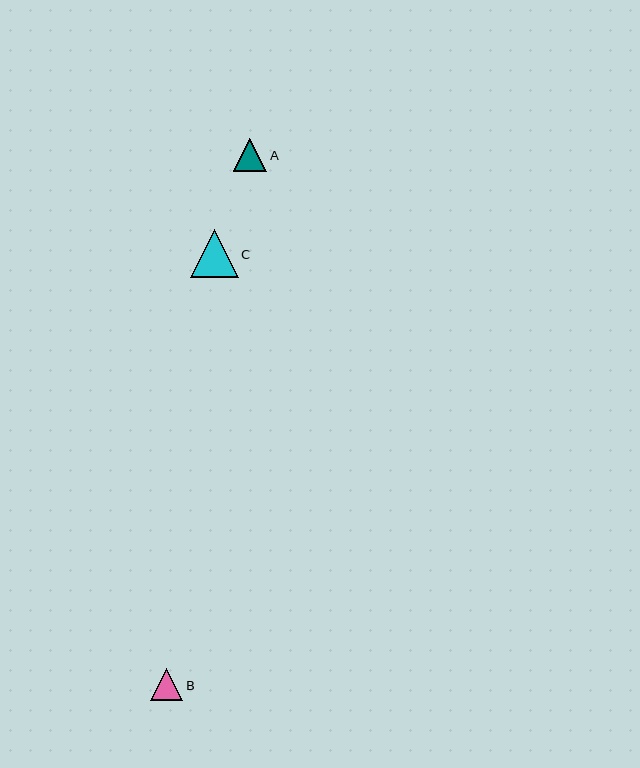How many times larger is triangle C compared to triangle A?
Triangle C is approximately 1.4 times the size of triangle A.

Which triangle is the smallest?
Triangle B is the smallest with a size of approximately 33 pixels.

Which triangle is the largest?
Triangle C is the largest with a size of approximately 48 pixels.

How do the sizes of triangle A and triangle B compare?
Triangle A and triangle B are approximately the same size.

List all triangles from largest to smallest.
From largest to smallest: C, A, B.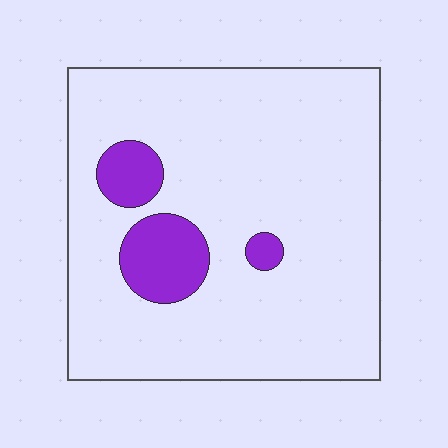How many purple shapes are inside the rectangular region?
3.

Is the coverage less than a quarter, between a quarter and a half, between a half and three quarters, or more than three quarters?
Less than a quarter.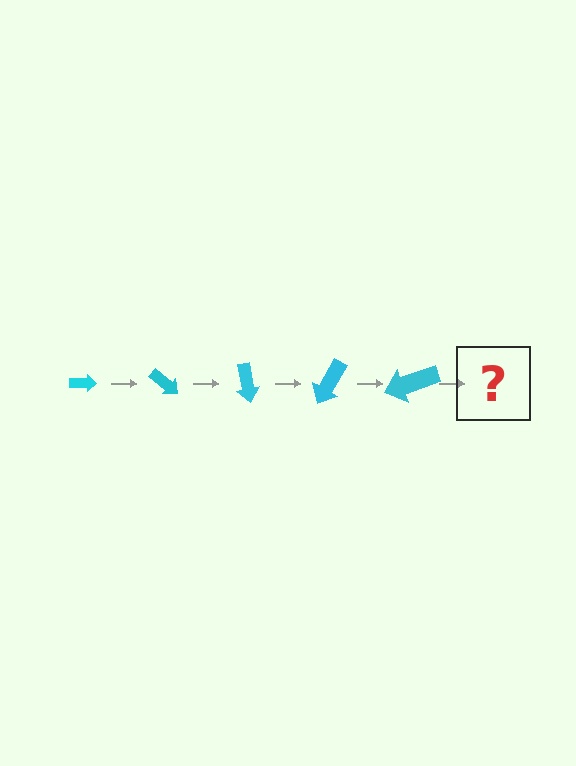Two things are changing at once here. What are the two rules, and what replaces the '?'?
The two rules are that the arrow grows larger each step and it rotates 40 degrees each step. The '?' should be an arrow, larger than the previous one and rotated 200 degrees from the start.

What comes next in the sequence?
The next element should be an arrow, larger than the previous one and rotated 200 degrees from the start.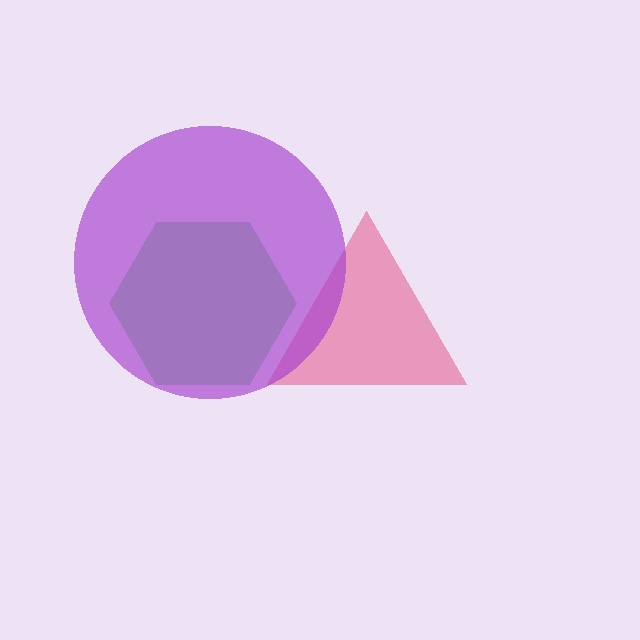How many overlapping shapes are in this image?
There are 3 overlapping shapes in the image.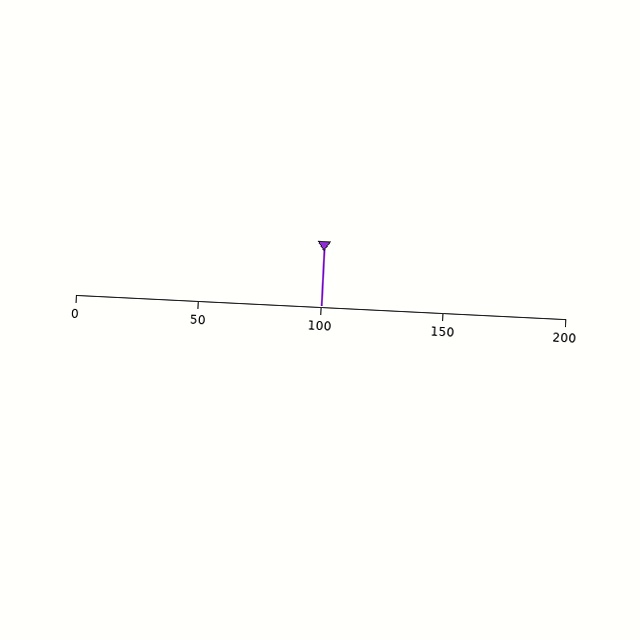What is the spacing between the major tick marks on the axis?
The major ticks are spaced 50 apart.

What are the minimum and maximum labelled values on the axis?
The axis runs from 0 to 200.